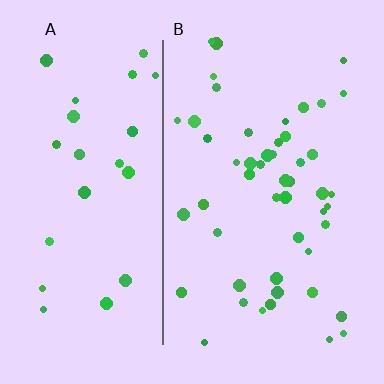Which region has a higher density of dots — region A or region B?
B (the right).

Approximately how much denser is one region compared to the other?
Approximately 2.0× — region B over region A.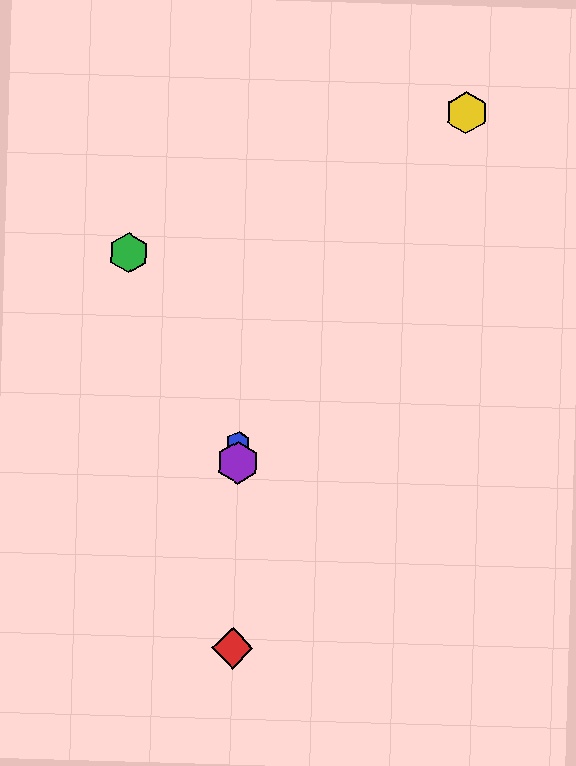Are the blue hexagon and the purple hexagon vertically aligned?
Yes, both are at x≈238.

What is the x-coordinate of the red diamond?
The red diamond is at x≈233.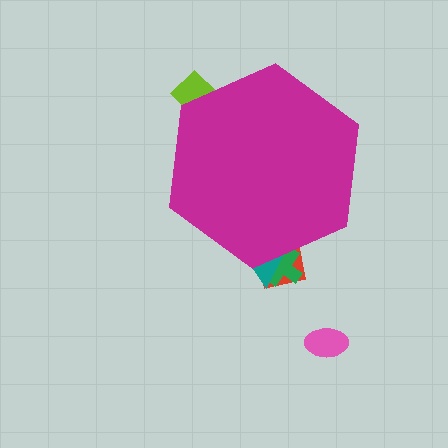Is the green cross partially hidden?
Yes, the green cross is partially hidden behind the magenta hexagon.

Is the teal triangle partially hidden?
Yes, the teal triangle is partially hidden behind the magenta hexagon.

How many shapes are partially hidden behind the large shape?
4 shapes are partially hidden.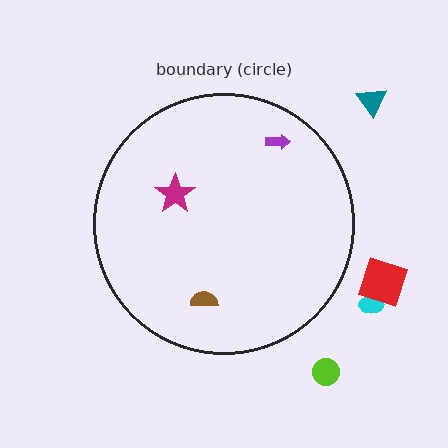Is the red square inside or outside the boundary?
Outside.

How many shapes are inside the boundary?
3 inside, 4 outside.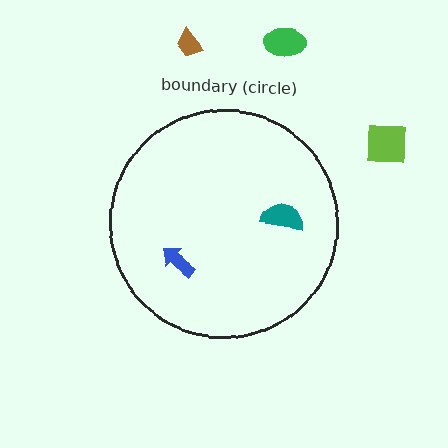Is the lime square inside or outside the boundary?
Outside.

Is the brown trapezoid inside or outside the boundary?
Outside.